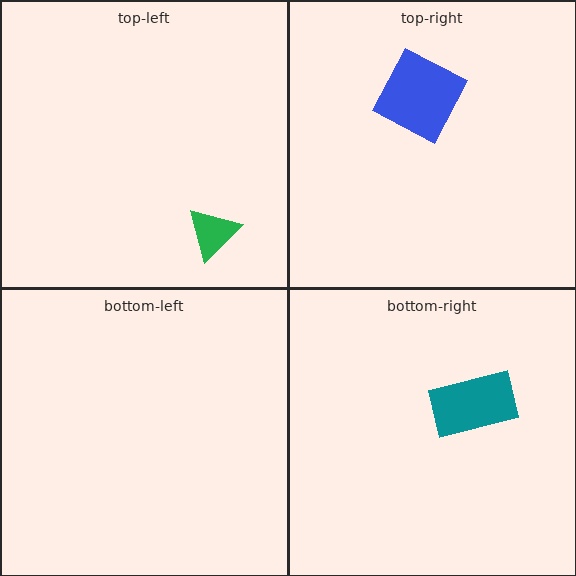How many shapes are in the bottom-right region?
1.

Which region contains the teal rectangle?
The bottom-right region.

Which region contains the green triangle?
The top-left region.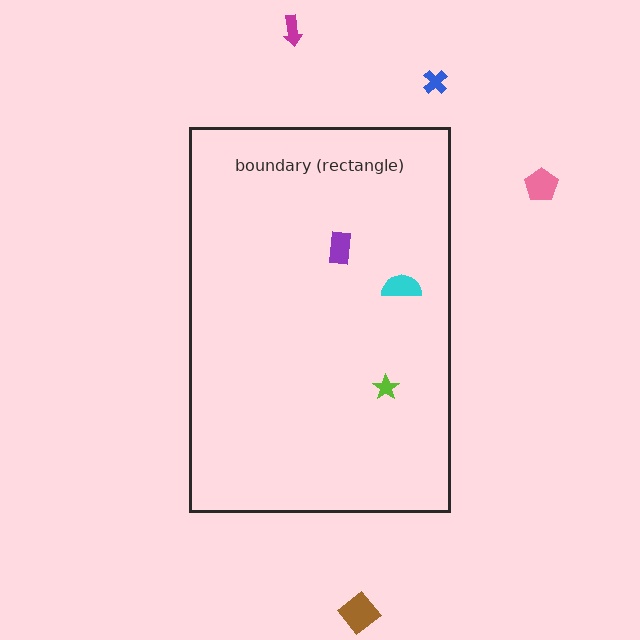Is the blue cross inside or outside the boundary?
Outside.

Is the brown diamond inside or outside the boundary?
Outside.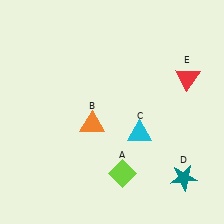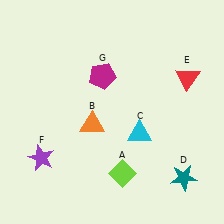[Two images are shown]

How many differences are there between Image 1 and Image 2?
There are 2 differences between the two images.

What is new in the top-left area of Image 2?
A magenta pentagon (G) was added in the top-left area of Image 2.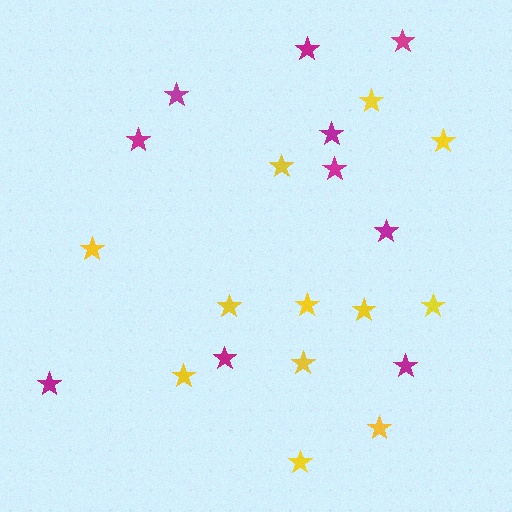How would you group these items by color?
There are 2 groups: one group of yellow stars (12) and one group of magenta stars (10).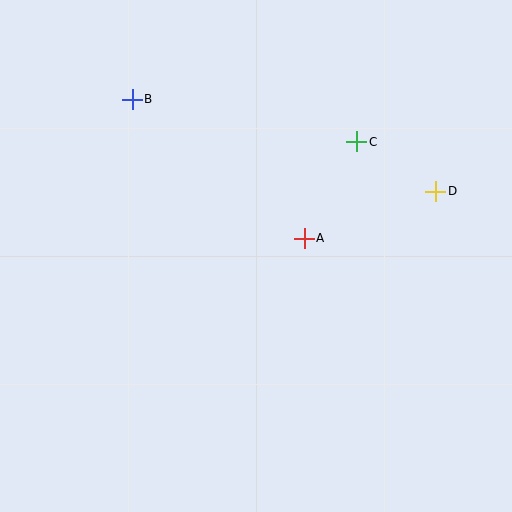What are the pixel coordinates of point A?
Point A is at (304, 238).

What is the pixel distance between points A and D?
The distance between A and D is 139 pixels.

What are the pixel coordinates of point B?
Point B is at (132, 99).